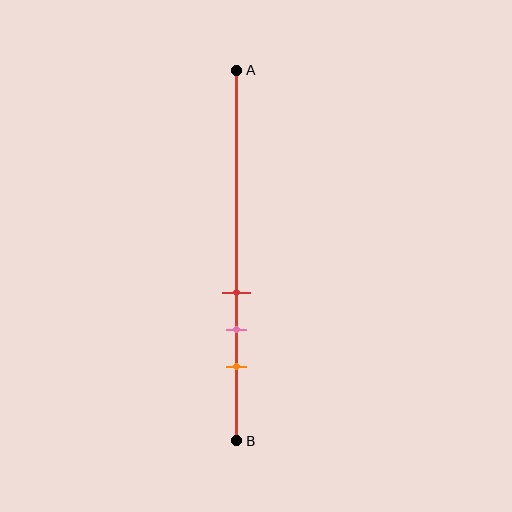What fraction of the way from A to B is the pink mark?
The pink mark is approximately 70% (0.7) of the way from A to B.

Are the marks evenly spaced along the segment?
Yes, the marks are approximately evenly spaced.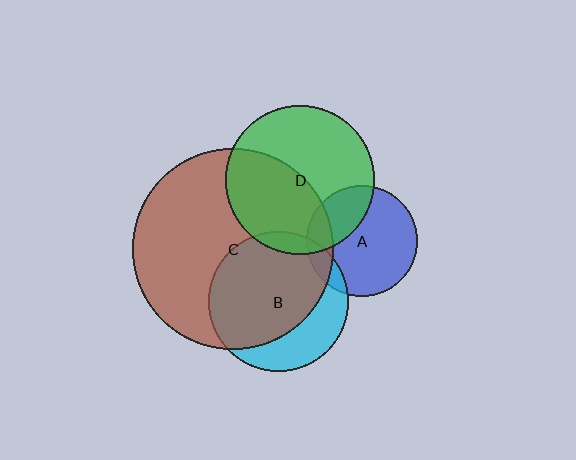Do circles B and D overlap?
Yes.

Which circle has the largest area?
Circle C (brown).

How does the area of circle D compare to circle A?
Approximately 1.8 times.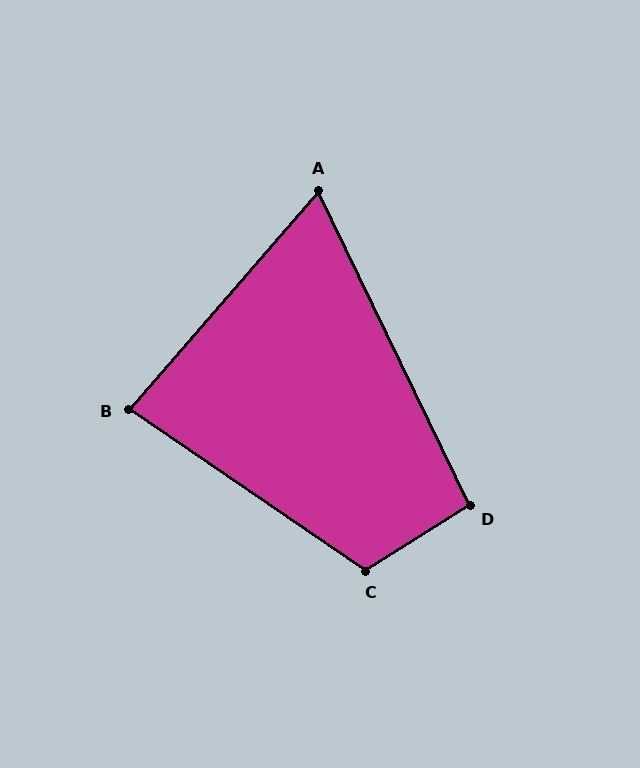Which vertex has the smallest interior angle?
A, at approximately 67 degrees.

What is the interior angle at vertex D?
Approximately 97 degrees (obtuse).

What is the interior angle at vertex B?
Approximately 83 degrees (acute).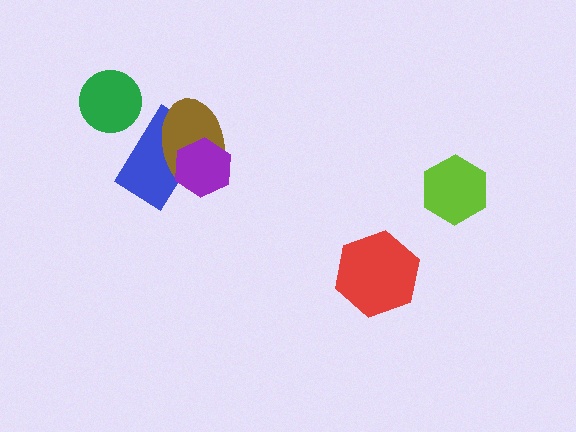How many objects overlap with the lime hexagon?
0 objects overlap with the lime hexagon.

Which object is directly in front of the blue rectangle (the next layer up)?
The brown ellipse is directly in front of the blue rectangle.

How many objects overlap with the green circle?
0 objects overlap with the green circle.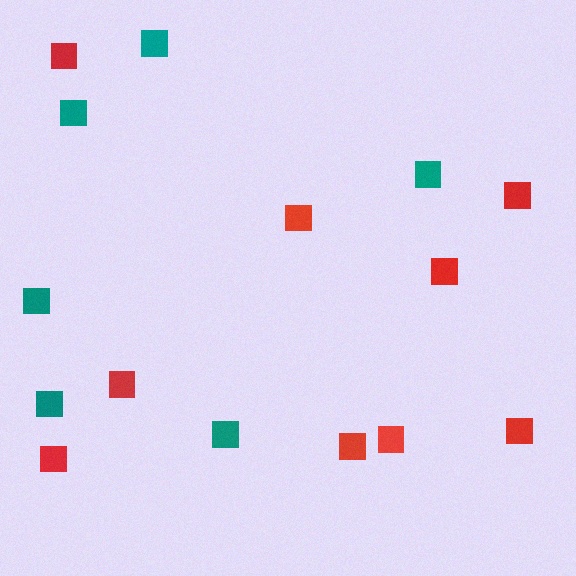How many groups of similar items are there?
There are 2 groups: one group of red squares (9) and one group of teal squares (6).